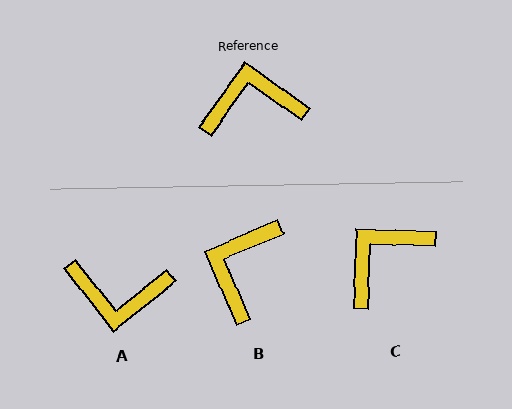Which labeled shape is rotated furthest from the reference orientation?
A, about 164 degrees away.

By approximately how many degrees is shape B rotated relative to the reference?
Approximately 59 degrees counter-clockwise.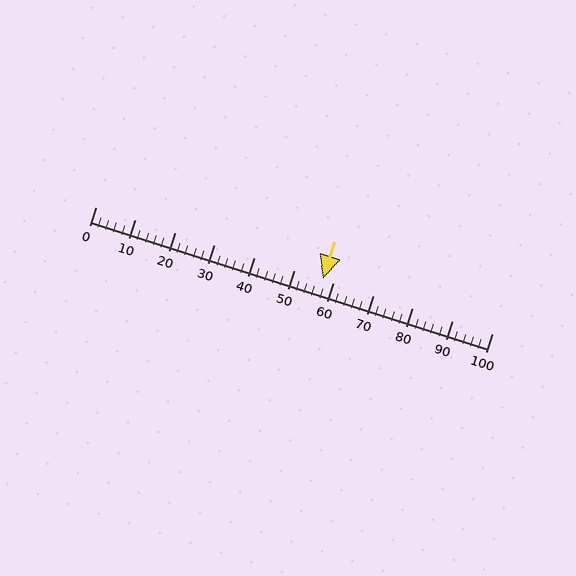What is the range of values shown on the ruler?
The ruler shows values from 0 to 100.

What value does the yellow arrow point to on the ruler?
The yellow arrow points to approximately 57.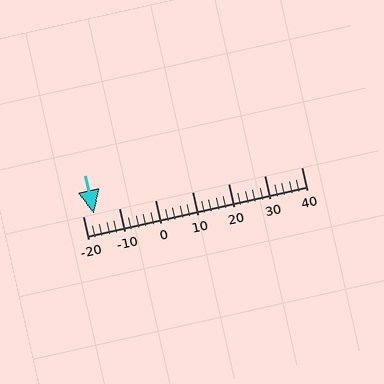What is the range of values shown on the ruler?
The ruler shows values from -20 to 40.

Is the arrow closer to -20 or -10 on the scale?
The arrow is closer to -20.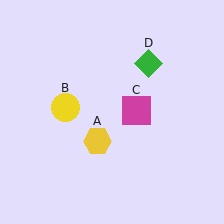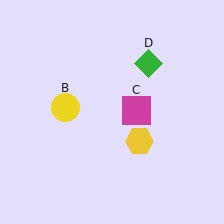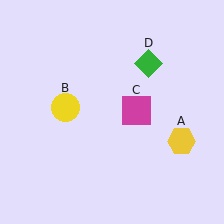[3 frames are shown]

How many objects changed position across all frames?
1 object changed position: yellow hexagon (object A).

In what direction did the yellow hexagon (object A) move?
The yellow hexagon (object A) moved right.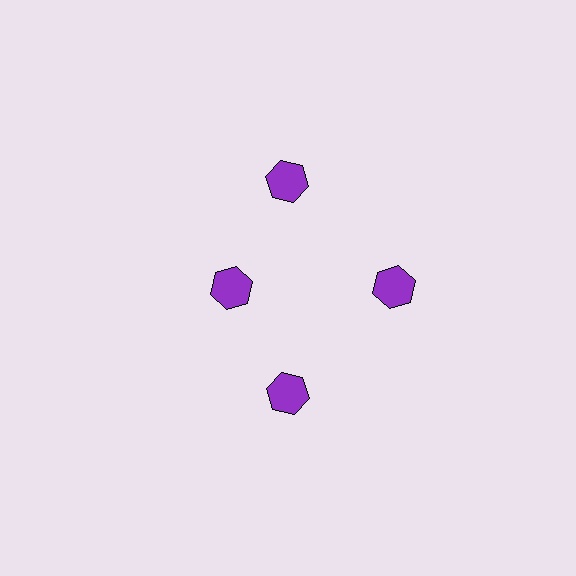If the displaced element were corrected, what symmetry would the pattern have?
It would have 4-fold rotational symmetry — the pattern would map onto itself every 90 degrees.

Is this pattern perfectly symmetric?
No. The 4 purple hexagons are arranged in a ring, but one element near the 9 o'clock position is pulled inward toward the center, breaking the 4-fold rotational symmetry.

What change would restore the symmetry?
The symmetry would be restored by moving it outward, back onto the ring so that all 4 hexagons sit at equal angles and equal distance from the center.